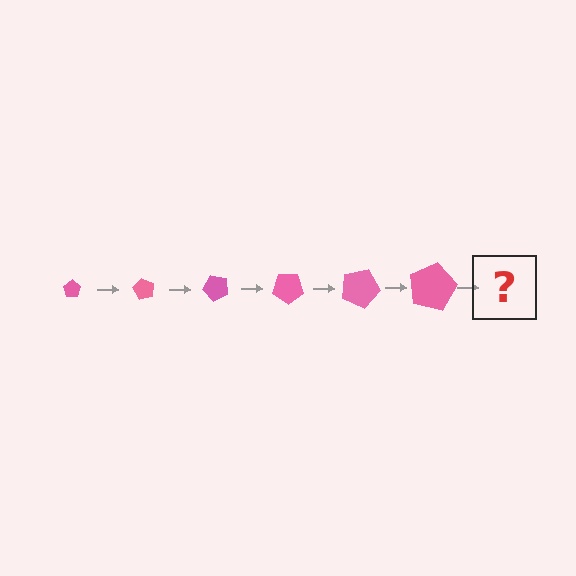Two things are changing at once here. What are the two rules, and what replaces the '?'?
The two rules are that the pentagon grows larger each step and it rotates 60 degrees each step. The '?' should be a pentagon, larger than the previous one and rotated 360 degrees from the start.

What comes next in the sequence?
The next element should be a pentagon, larger than the previous one and rotated 360 degrees from the start.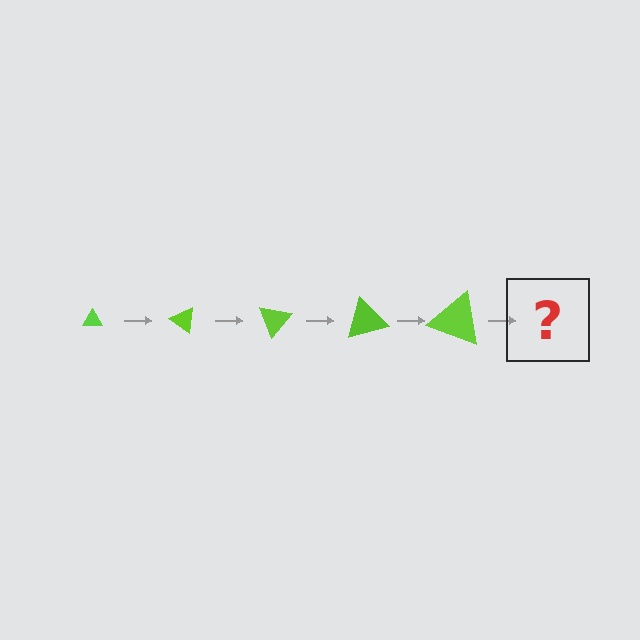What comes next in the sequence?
The next element should be a triangle, larger than the previous one and rotated 175 degrees from the start.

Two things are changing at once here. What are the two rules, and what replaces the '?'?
The two rules are that the triangle grows larger each step and it rotates 35 degrees each step. The '?' should be a triangle, larger than the previous one and rotated 175 degrees from the start.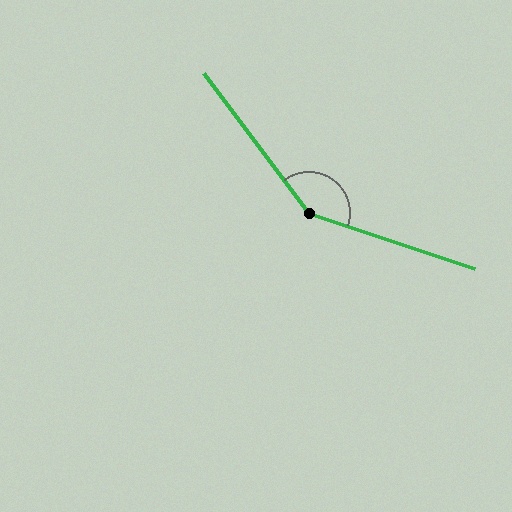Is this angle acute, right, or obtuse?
It is obtuse.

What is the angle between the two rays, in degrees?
Approximately 145 degrees.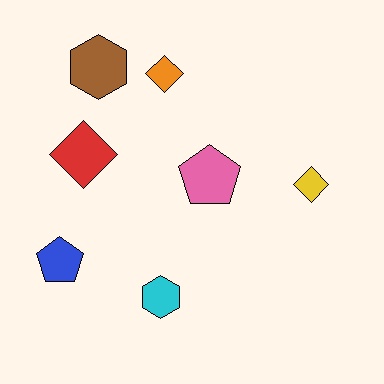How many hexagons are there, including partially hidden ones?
There are 2 hexagons.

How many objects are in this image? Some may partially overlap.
There are 7 objects.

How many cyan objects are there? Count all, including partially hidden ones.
There is 1 cyan object.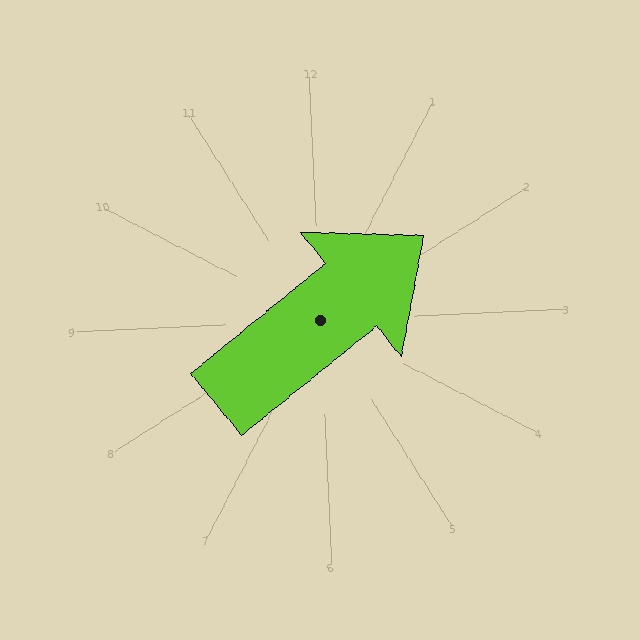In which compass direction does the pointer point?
Northeast.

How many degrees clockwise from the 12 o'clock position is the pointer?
Approximately 53 degrees.